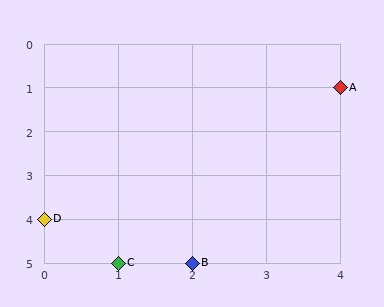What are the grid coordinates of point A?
Point A is at grid coordinates (4, 1).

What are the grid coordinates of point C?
Point C is at grid coordinates (1, 5).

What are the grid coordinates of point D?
Point D is at grid coordinates (0, 4).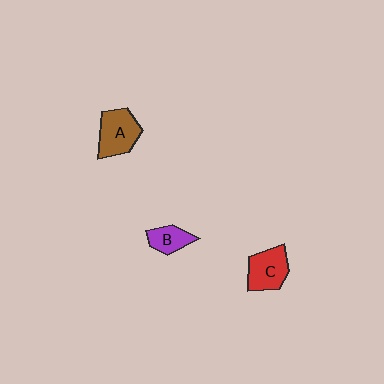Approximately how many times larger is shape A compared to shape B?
Approximately 1.7 times.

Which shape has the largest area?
Shape A (brown).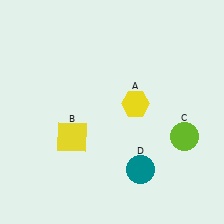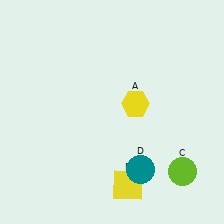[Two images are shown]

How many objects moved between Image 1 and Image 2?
2 objects moved between the two images.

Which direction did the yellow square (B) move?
The yellow square (B) moved right.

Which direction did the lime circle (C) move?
The lime circle (C) moved down.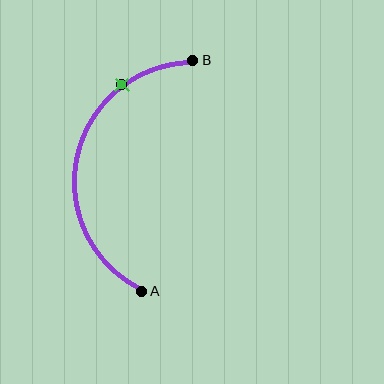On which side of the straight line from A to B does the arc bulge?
The arc bulges to the left of the straight line connecting A and B.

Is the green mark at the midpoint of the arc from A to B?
No. The green mark lies on the arc but is closer to endpoint B. The arc midpoint would be at the point on the curve equidistant along the arc from both A and B.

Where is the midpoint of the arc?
The arc midpoint is the point on the curve farthest from the straight line joining A and B. It sits to the left of that line.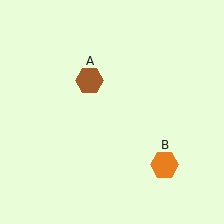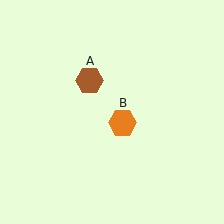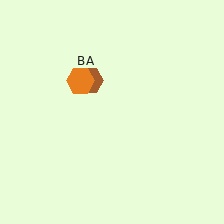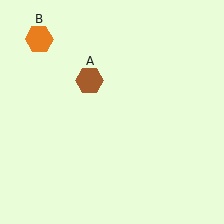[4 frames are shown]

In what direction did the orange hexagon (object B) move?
The orange hexagon (object B) moved up and to the left.